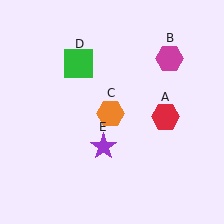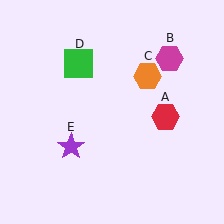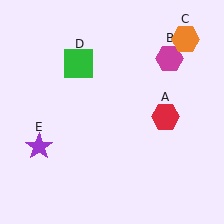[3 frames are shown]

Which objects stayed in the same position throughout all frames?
Red hexagon (object A) and magenta hexagon (object B) and green square (object D) remained stationary.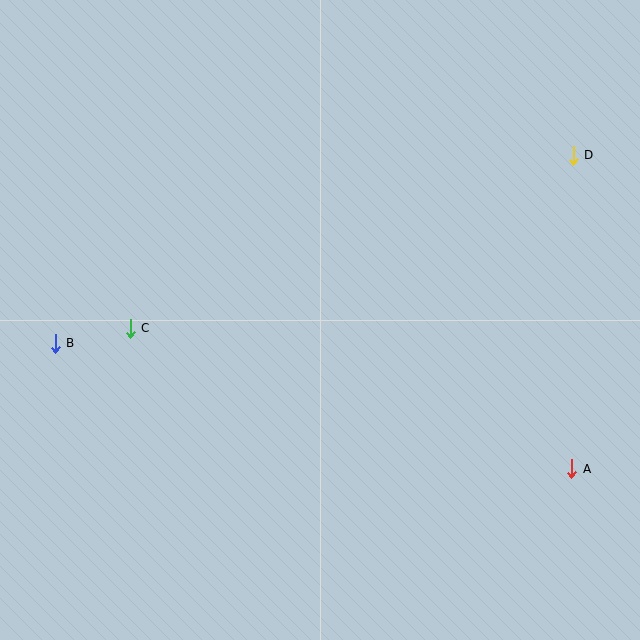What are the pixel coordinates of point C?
Point C is at (130, 328).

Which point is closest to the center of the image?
Point C at (130, 328) is closest to the center.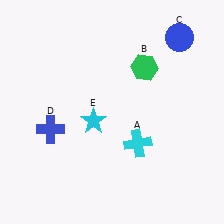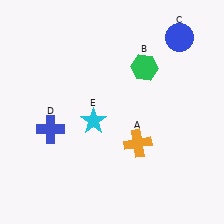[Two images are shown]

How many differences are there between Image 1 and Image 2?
There is 1 difference between the two images.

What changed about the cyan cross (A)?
In Image 1, A is cyan. In Image 2, it changed to orange.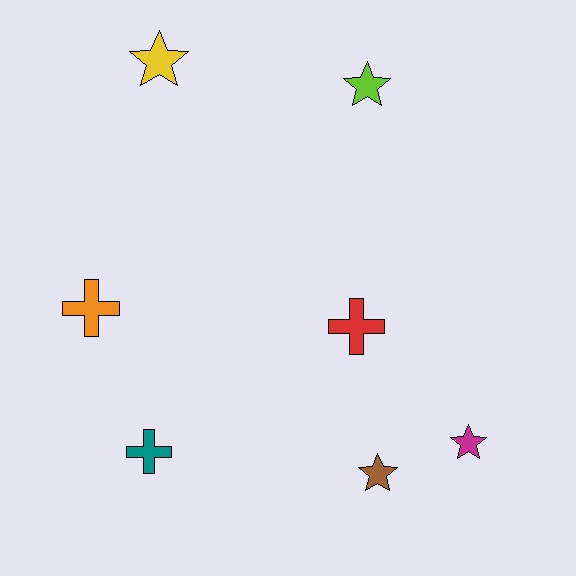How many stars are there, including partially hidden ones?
There are 4 stars.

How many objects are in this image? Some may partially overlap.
There are 7 objects.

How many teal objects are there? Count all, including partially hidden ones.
There is 1 teal object.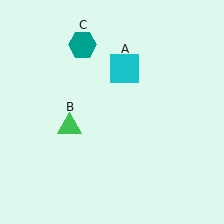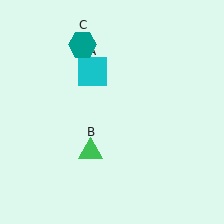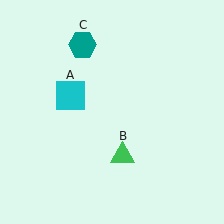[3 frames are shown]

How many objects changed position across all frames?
2 objects changed position: cyan square (object A), green triangle (object B).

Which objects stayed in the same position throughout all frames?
Teal hexagon (object C) remained stationary.